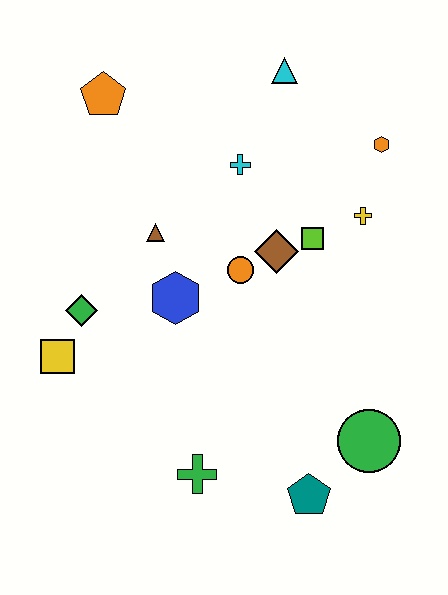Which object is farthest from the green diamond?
The orange hexagon is farthest from the green diamond.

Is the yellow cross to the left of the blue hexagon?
No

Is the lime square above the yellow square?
Yes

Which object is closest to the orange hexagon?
The yellow cross is closest to the orange hexagon.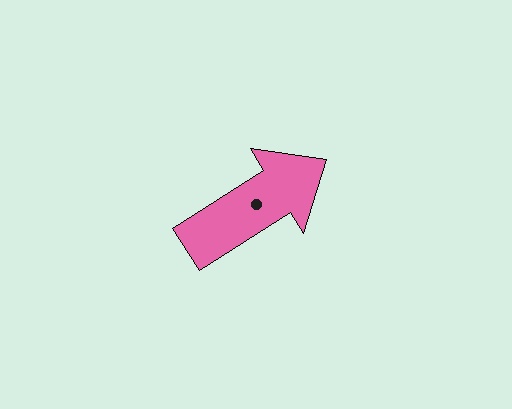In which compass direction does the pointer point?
Northeast.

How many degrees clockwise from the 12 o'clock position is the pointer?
Approximately 58 degrees.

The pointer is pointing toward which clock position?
Roughly 2 o'clock.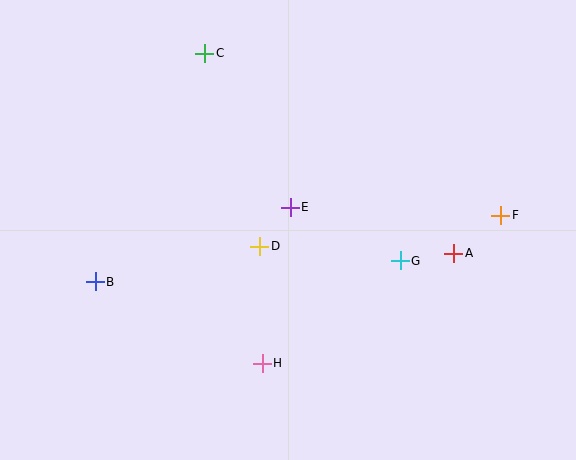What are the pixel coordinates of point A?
Point A is at (454, 253).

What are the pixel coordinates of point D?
Point D is at (260, 246).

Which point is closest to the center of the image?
Point E at (290, 207) is closest to the center.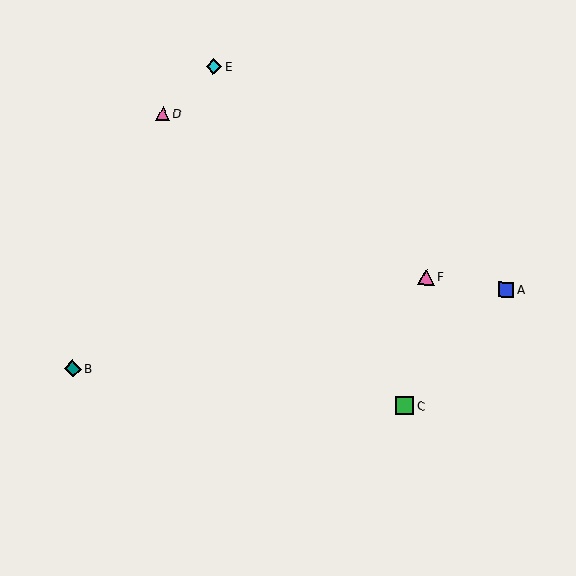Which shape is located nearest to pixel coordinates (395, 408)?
The green square (labeled C) at (404, 406) is nearest to that location.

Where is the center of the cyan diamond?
The center of the cyan diamond is at (214, 67).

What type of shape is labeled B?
Shape B is a teal diamond.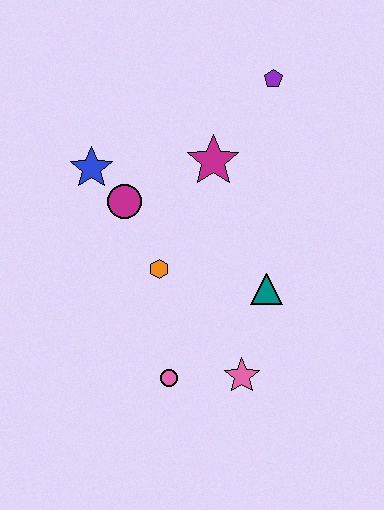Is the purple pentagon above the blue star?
Yes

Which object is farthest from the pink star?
The purple pentagon is farthest from the pink star.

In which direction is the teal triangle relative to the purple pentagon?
The teal triangle is below the purple pentagon.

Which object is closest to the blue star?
The magenta circle is closest to the blue star.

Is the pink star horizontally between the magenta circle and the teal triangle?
Yes